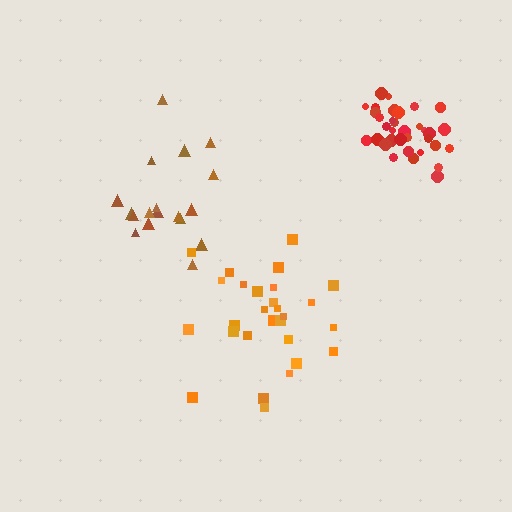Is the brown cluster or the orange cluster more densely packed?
Orange.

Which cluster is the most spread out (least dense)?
Brown.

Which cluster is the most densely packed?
Red.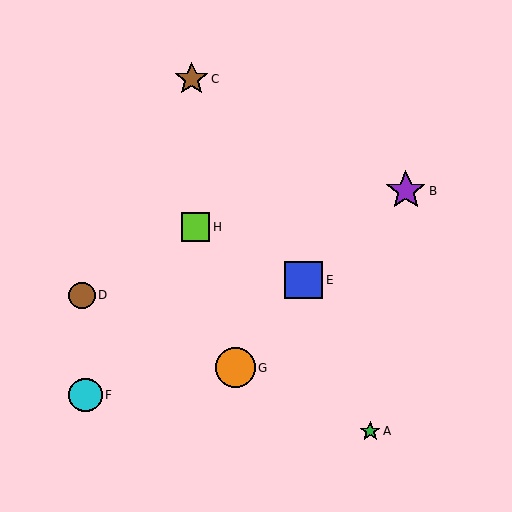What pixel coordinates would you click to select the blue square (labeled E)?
Click at (304, 280) to select the blue square E.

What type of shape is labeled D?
Shape D is a brown circle.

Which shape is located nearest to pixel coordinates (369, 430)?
The green star (labeled A) at (370, 431) is nearest to that location.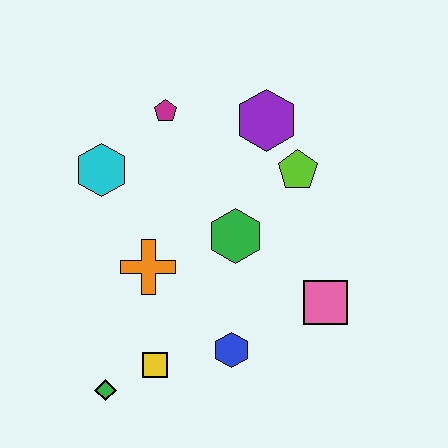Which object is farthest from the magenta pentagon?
The green diamond is farthest from the magenta pentagon.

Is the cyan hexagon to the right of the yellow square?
No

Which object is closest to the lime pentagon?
The purple hexagon is closest to the lime pentagon.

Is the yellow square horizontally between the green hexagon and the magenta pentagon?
No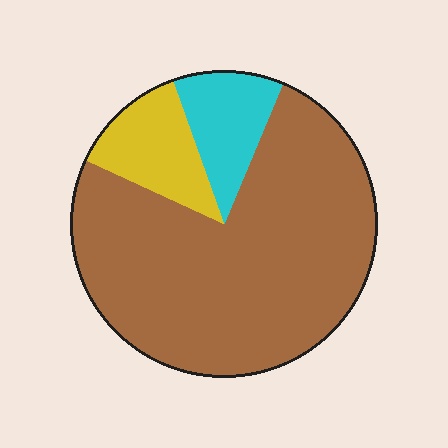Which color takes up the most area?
Brown, at roughly 75%.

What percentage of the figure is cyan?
Cyan takes up about one eighth (1/8) of the figure.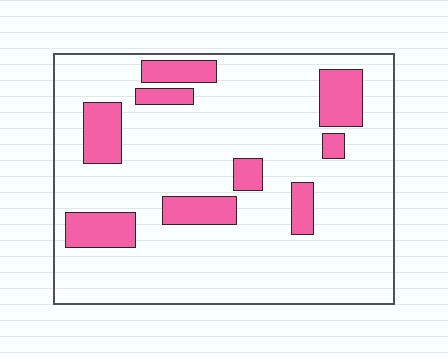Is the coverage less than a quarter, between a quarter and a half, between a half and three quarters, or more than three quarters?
Less than a quarter.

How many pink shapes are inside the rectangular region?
9.